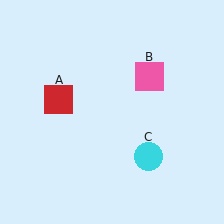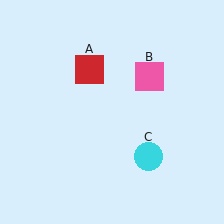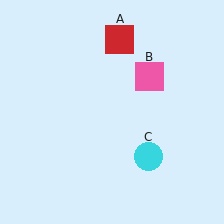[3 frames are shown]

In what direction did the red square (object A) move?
The red square (object A) moved up and to the right.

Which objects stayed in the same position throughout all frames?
Pink square (object B) and cyan circle (object C) remained stationary.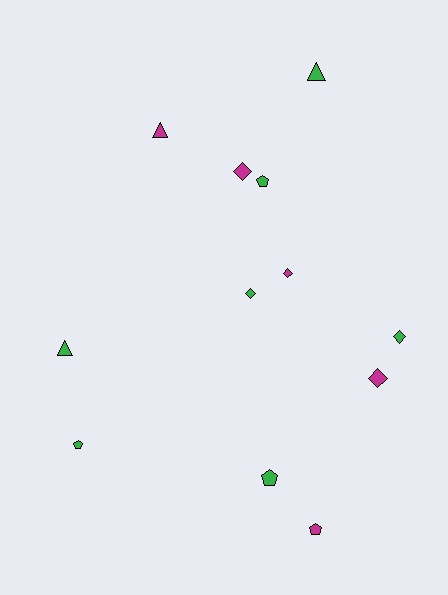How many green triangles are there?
There are 2 green triangles.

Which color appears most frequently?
Green, with 7 objects.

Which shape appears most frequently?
Diamond, with 5 objects.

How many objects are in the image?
There are 12 objects.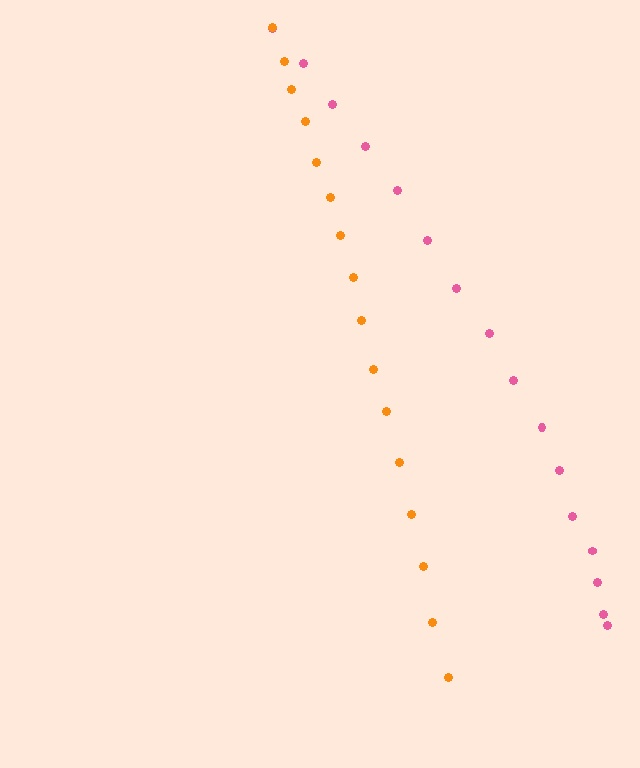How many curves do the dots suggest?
There are 2 distinct paths.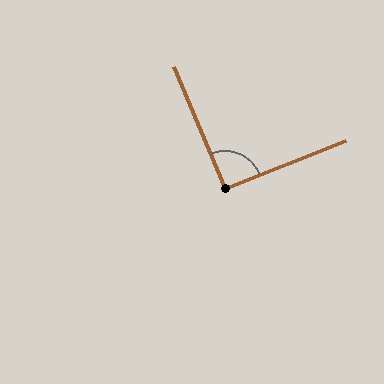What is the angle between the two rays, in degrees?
Approximately 91 degrees.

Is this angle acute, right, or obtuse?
It is approximately a right angle.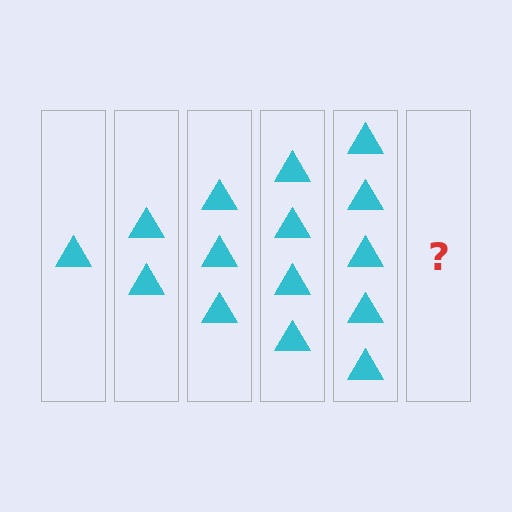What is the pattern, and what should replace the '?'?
The pattern is that each step adds one more triangle. The '?' should be 6 triangles.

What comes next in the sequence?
The next element should be 6 triangles.